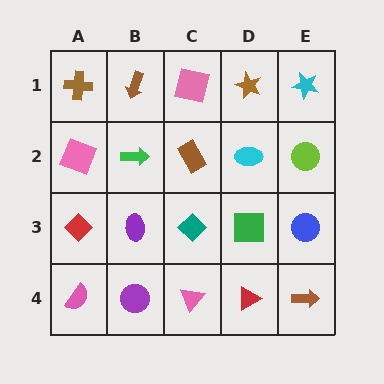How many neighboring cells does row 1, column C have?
3.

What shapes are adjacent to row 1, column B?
A green arrow (row 2, column B), a brown cross (row 1, column A), a pink square (row 1, column C).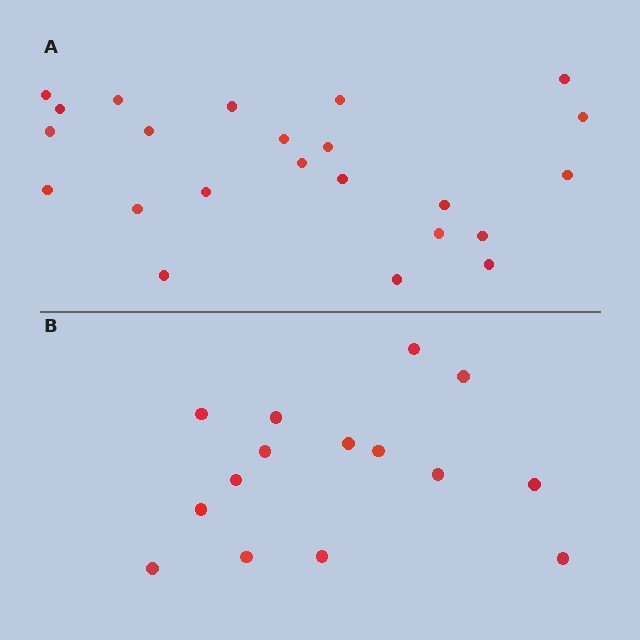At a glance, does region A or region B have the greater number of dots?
Region A (the top region) has more dots.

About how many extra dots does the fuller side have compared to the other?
Region A has roughly 8 or so more dots than region B.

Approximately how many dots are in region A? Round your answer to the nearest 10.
About 20 dots. (The exact count is 23, which rounds to 20.)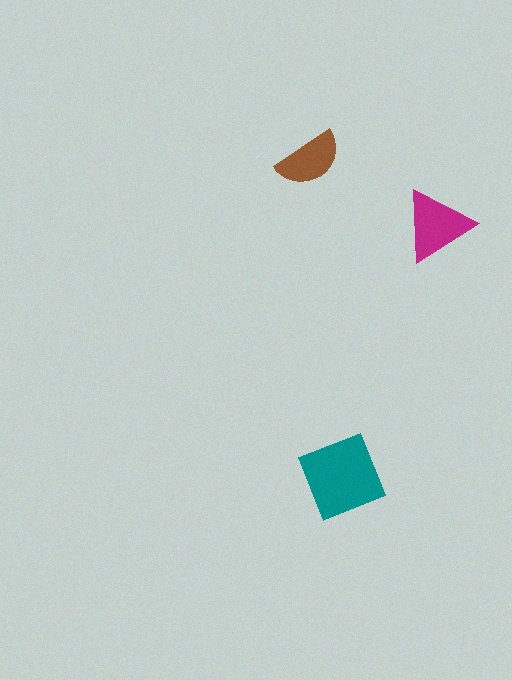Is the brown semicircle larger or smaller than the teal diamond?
Smaller.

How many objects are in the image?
There are 3 objects in the image.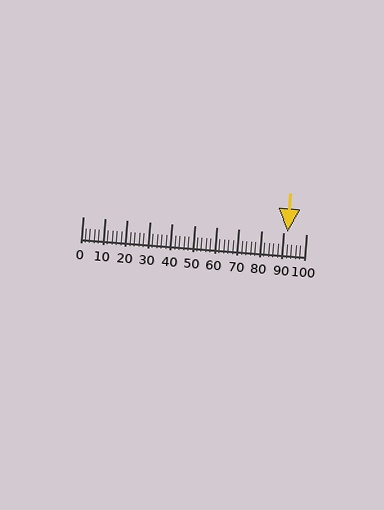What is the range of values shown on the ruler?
The ruler shows values from 0 to 100.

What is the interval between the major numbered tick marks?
The major tick marks are spaced 10 units apart.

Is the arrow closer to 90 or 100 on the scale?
The arrow is closer to 90.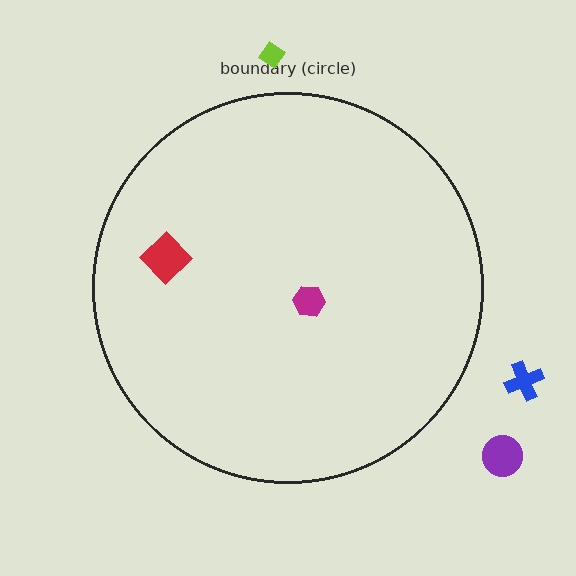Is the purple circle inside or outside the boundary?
Outside.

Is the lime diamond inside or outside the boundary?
Outside.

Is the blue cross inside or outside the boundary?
Outside.